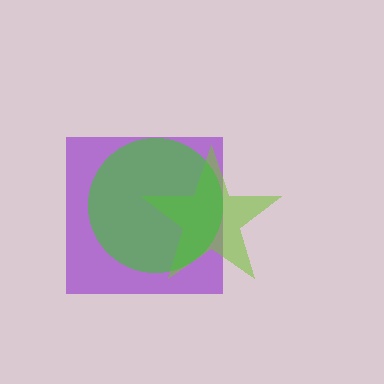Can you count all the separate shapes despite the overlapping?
Yes, there are 3 separate shapes.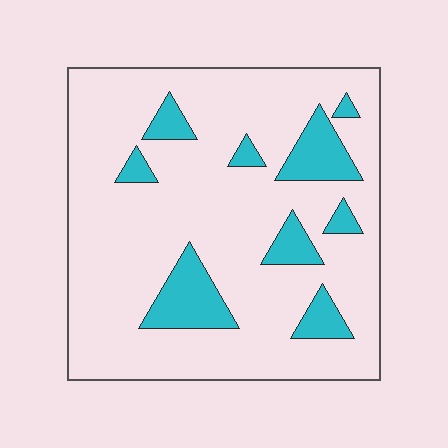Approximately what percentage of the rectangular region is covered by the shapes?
Approximately 15%.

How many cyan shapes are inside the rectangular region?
9.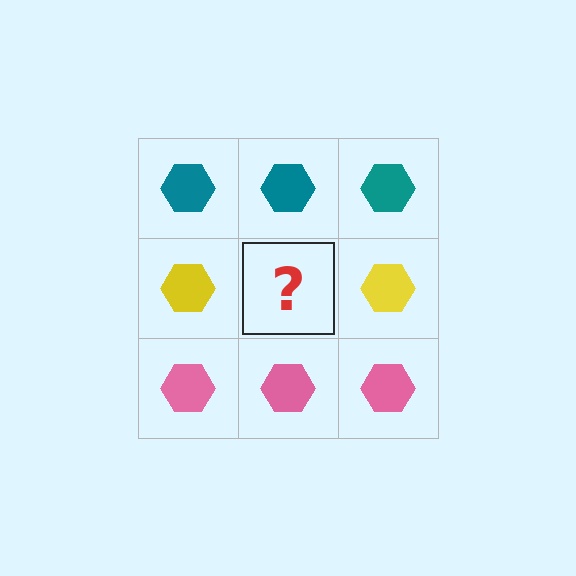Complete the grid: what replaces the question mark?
The question mark should be replaced with a yellow hexagon.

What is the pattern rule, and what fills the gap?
The rule is that each row has a consistent color. The gap should be filled with a yellow hexagon.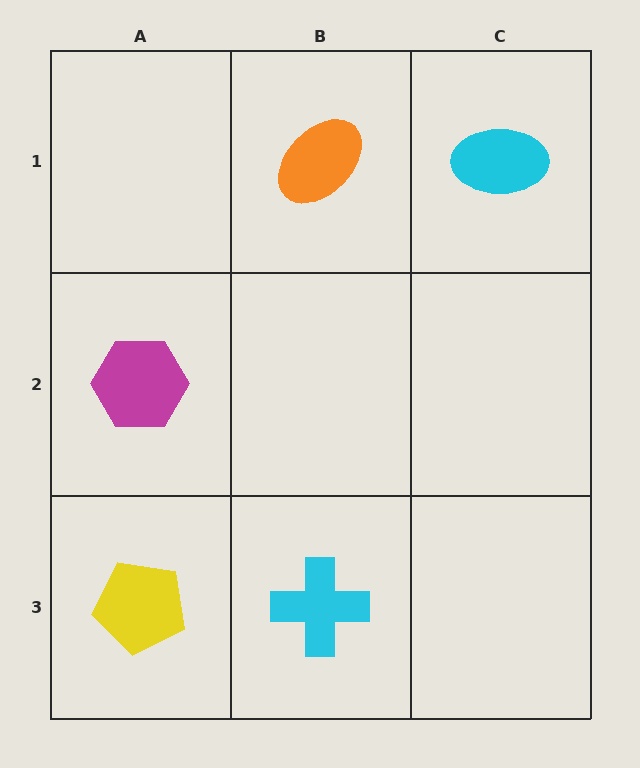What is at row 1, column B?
An orange ellipse.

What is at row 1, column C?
A cyan ellipse.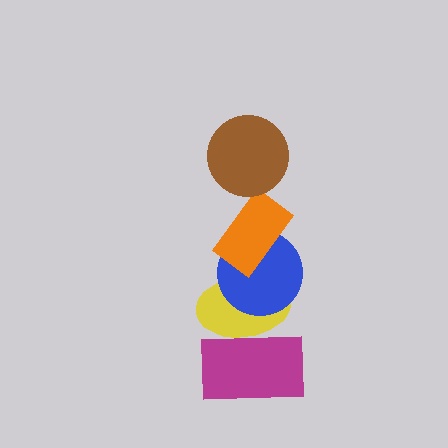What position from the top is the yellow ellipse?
The yellow ellipse is 4th from the top.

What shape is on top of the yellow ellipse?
The blue circle is on top of the yellow ellipse.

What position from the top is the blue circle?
The blue circle is 3rd from the top.